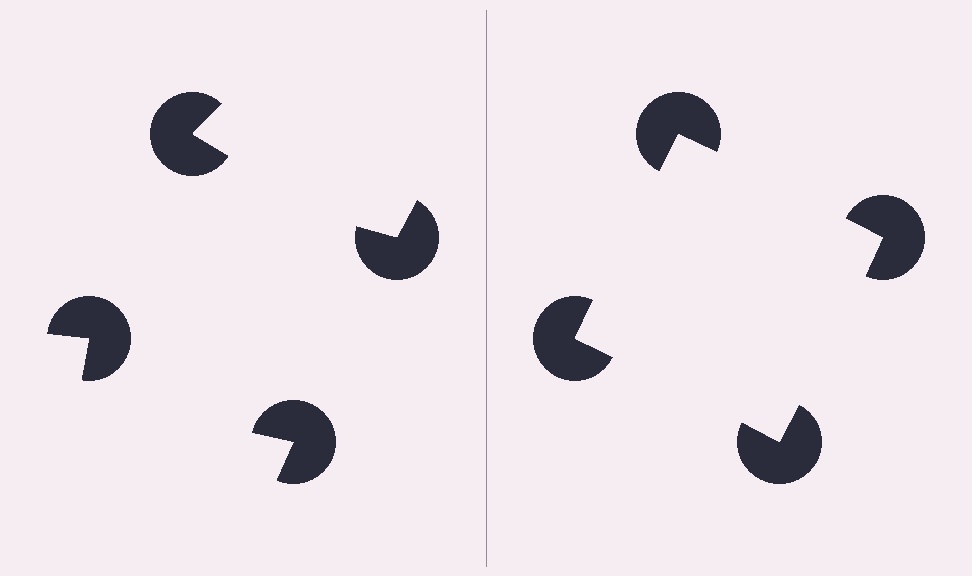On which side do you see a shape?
An illusory square appears on the right side. On the left side the wedge cuts are rotated, so no coherent shape forms.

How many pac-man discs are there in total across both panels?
8 — 4 on each side.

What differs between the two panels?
The pac-man discs are positioned identically on both sides; only the wedge orientations differ. On the right they align to a square; on the left they are misaligned.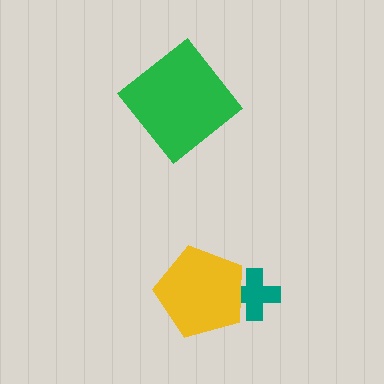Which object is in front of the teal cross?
The yellow pentagon is in front of the teal cross.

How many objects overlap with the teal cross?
1 object overlaps with the teal cross.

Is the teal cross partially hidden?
Yes, it is partially covered by another shape.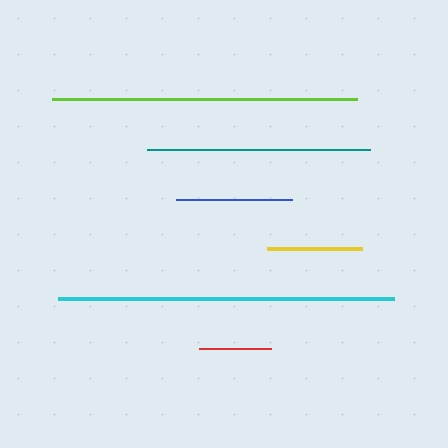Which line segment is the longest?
The cyan line is the longest at approximately 336 pixels.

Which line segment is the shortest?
The red line is the shortest at approximately 72 pixels.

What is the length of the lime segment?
The lime segment is approximately 304 pixels long.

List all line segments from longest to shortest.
From longest to shortest: cyan, lime, teal, blue, yellow, red.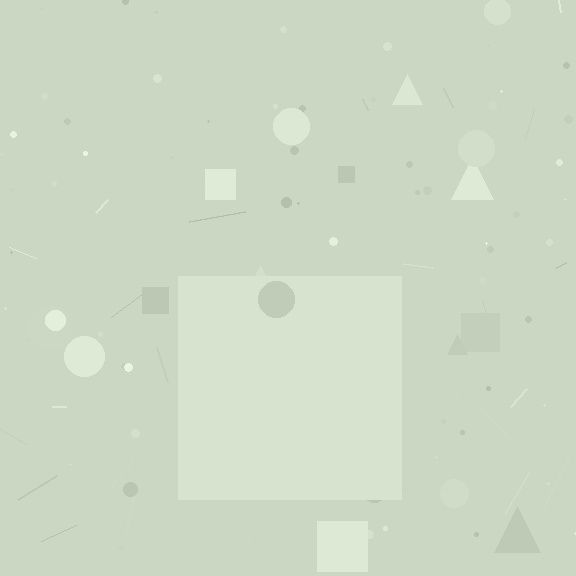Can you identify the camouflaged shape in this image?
The camouflaged shape is a square.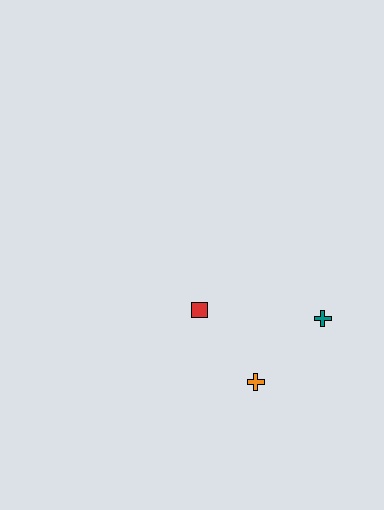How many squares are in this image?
There is 1 square.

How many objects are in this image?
There are 3 objects.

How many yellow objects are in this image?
There are no yellow objects.